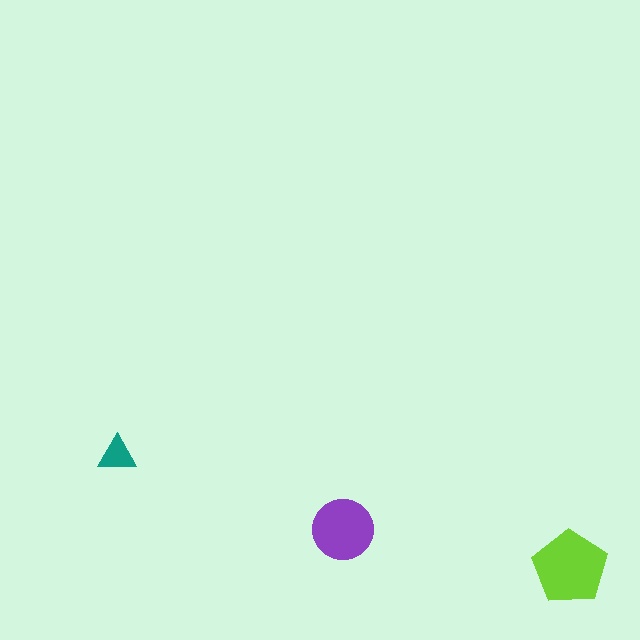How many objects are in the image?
There are 3 objects in the image.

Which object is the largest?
The lime pentagon.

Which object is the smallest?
The teal triangle.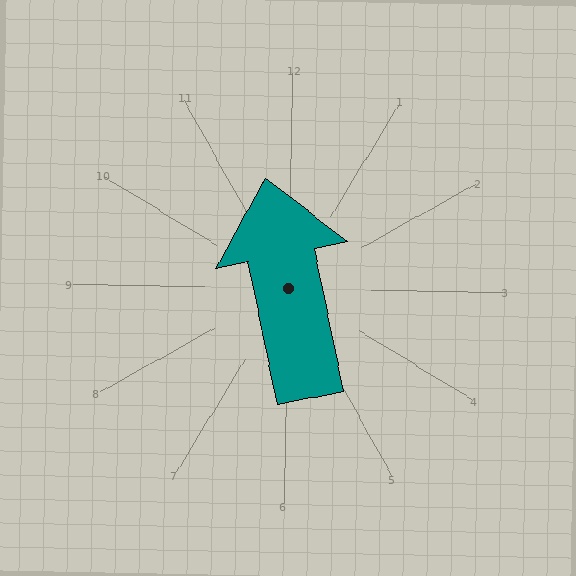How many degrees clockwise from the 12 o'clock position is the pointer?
Approximately 348 degrees.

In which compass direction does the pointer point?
North.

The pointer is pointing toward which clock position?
Roughly 12 o'clock.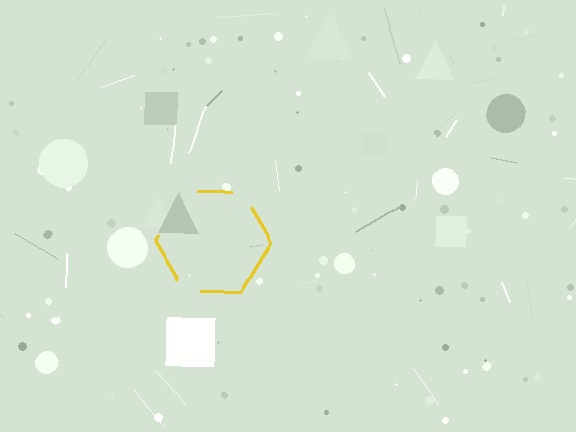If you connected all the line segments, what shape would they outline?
They would outline a hexagon.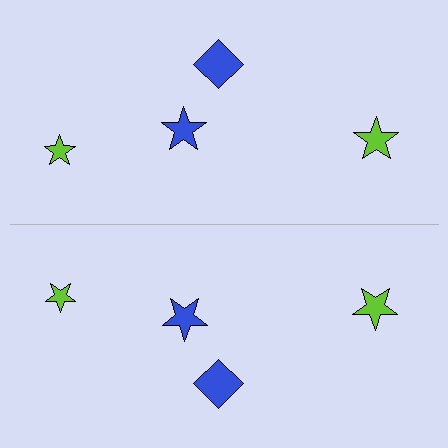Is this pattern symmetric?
Yes, this pattern has bilateral (reflection) symmetry.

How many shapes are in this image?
There are 8 shapes in this image.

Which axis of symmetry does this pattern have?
The pattern has a horizontal axis of symmetry running through the center of the image.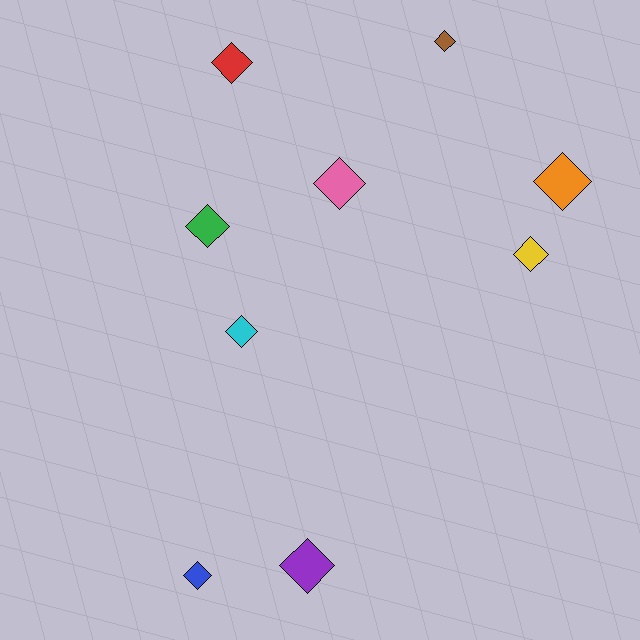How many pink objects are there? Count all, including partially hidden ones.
There is 1 pink object.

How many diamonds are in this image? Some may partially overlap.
There are 9 diamonds.